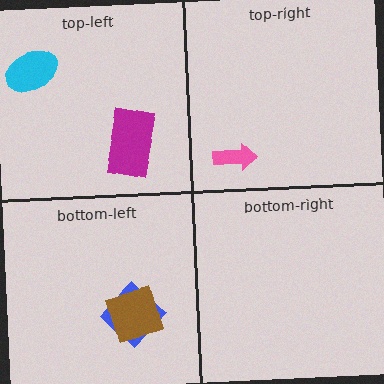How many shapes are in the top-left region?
2.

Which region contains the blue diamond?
The bottom-left region.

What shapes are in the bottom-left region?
The blue diamond, the brown square.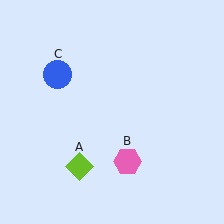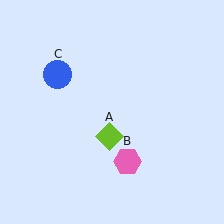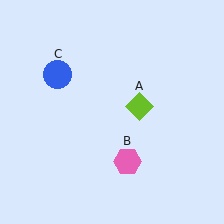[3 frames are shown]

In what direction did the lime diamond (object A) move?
The lime diamond (object A) moved up and to the right.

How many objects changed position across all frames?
1 object changed position: lime diamond (object A).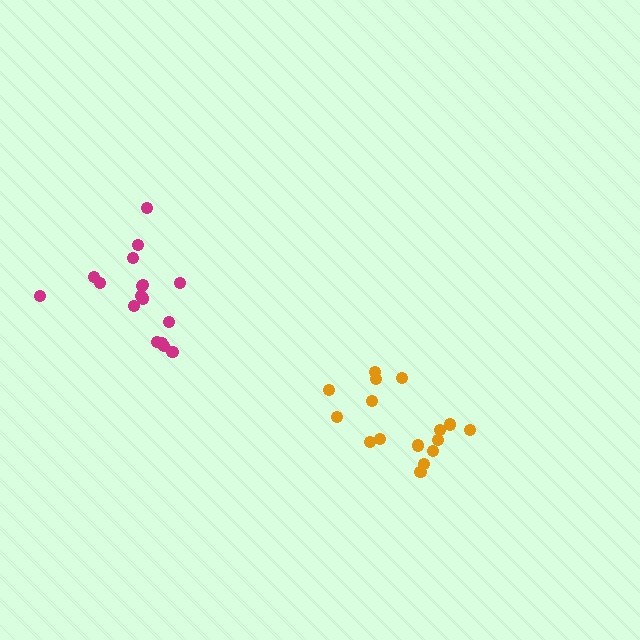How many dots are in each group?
Group 1: 16 dots, Group 2: 17 dots (33 total).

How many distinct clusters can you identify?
There are 2 distinct clusters.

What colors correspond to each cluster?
The clusters are colored: orange, magenta.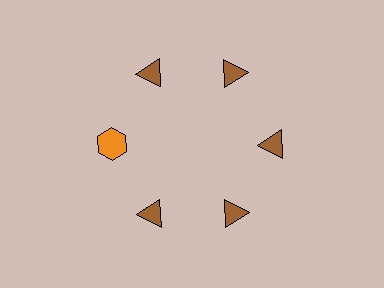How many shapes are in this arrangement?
There are 6 shapes arranged in a ring pattern.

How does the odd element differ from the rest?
It differs in both color (orange instead of brown) and shape (hexagon instead of triangle).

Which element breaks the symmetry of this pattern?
The orange hexagon at roughly the 9 o'clock position breaks the symmetry. All other shapes are brown triangles.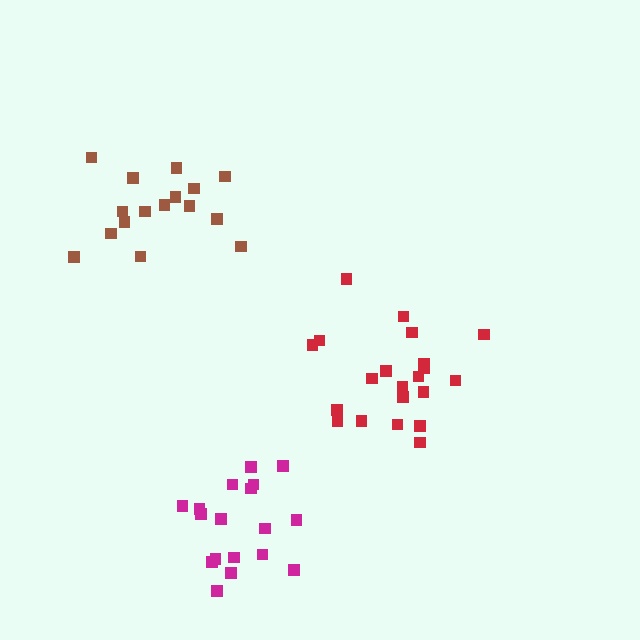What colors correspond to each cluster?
The clusters are colored: red, brown, magenta.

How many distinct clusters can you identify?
There are 3 distinct clusters.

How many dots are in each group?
Group 1: 21 dots, Group 2: 16 dots, Group 3: 18 dots (55 total).